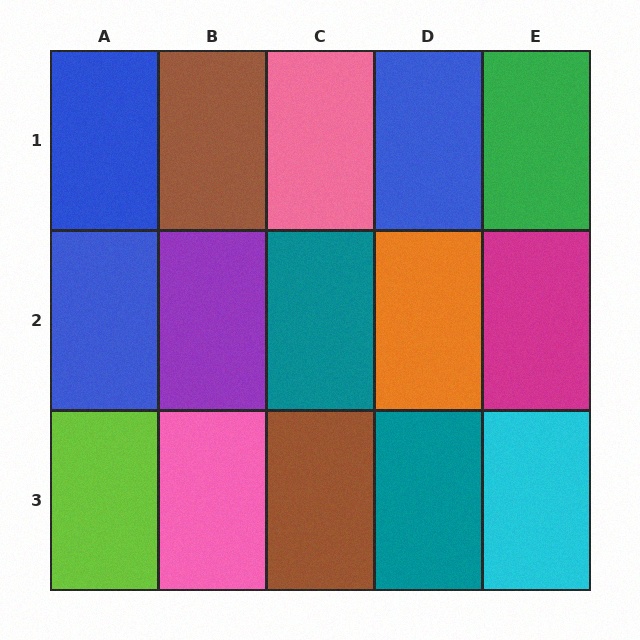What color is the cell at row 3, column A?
Lime.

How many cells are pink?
2 cells are pink.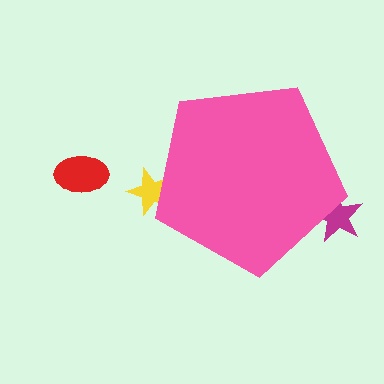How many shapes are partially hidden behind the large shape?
2 shapes are partially hidden.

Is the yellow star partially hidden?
Yes, the yellow star is partially hidden behind the pink pentagon.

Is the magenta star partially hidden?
Yes, the magenta star is partially hidden behind the pink pentagon.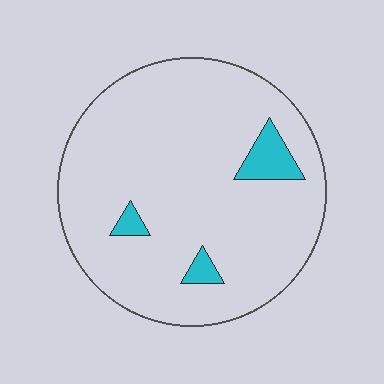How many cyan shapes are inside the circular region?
3.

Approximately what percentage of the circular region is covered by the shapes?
Approximately 5%.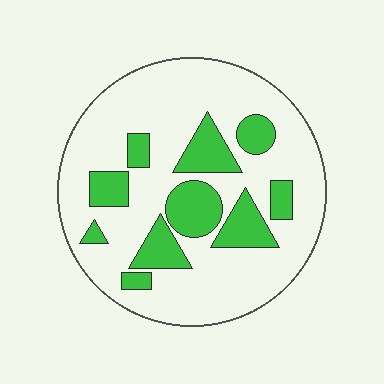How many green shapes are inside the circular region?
10.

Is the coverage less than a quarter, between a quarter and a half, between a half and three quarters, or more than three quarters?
Less than a quarter.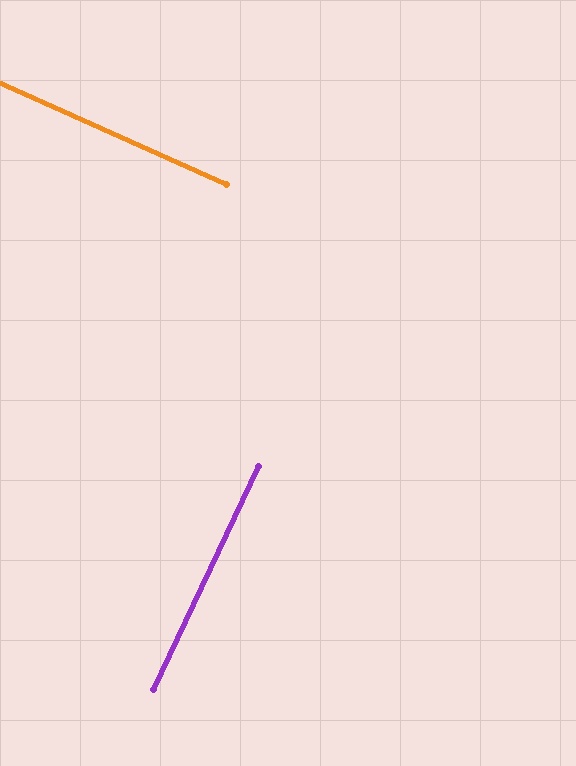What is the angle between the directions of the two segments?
Approximately 89 degrees.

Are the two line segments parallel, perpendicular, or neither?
Perpendicular — they meet at approximately 89°.